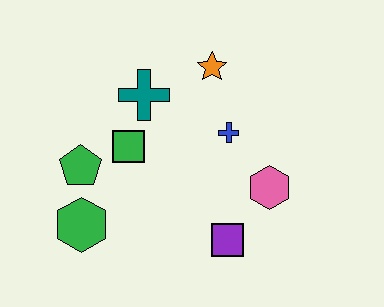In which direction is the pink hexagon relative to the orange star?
The pink hexagon is below the orange star.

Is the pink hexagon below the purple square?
No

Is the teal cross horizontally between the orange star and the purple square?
No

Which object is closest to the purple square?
The pink hexagon is closest to the purple square.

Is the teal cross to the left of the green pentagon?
No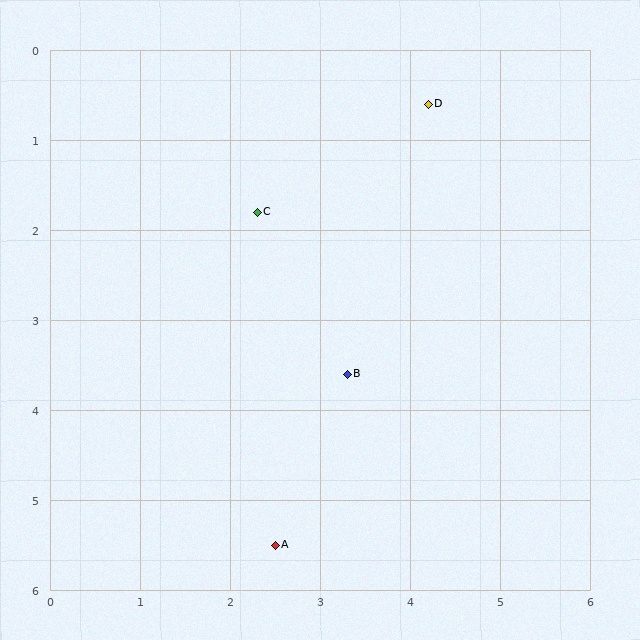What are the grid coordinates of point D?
Point D is at approximately (4.2, 0.6).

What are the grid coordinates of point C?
Point C is at approximately (2.3, 1.8).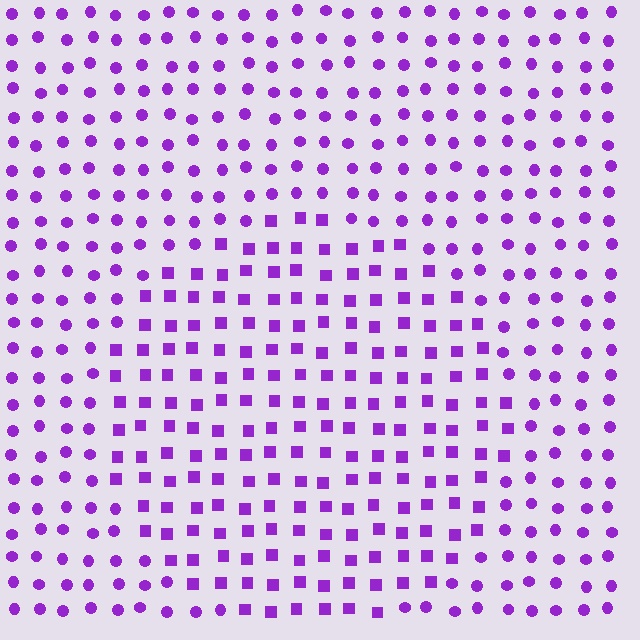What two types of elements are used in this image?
The image uses squares inside the circle region and circles outside it.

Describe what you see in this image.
The image is filled with small purple elements arranged in a uniform grid. A circle-shaped region contains squares, while the surrounding area contains circles. The boundary is defined purely by the change in element shape.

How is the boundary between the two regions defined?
The boundary is defined by a change in element shape: squares inside vs. circles outside. All elements share the same color and spacing.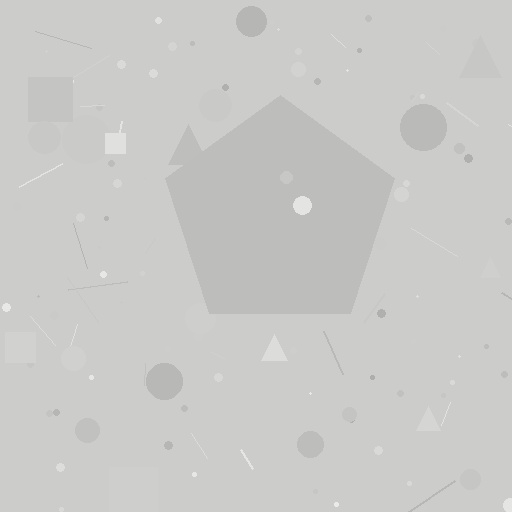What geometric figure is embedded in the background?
A pentagon is embedded in the background.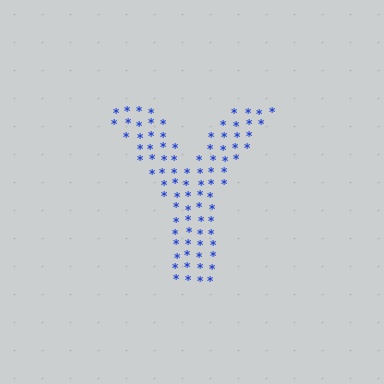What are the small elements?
The small elements are asterisks.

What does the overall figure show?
The overall figure shows the letter Y.